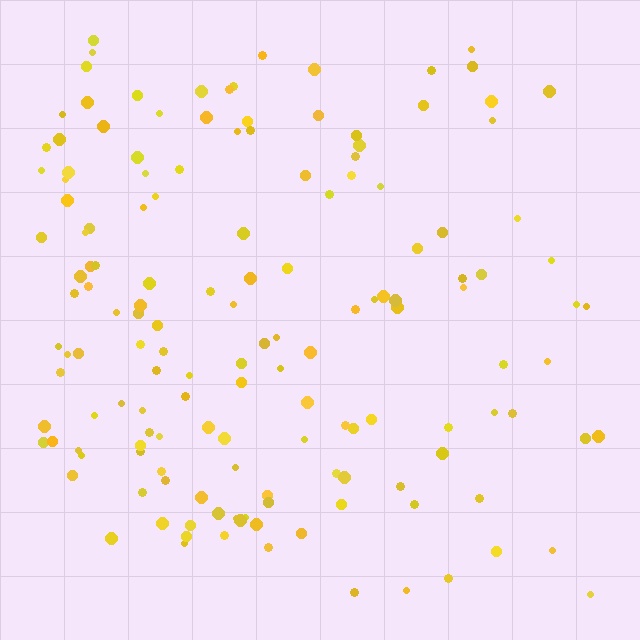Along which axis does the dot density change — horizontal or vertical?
Horizontal.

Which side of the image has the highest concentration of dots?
The left.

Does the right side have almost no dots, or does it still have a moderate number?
Still a moderate number, just noticeably fewer than the left.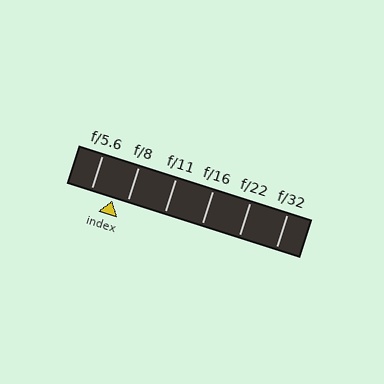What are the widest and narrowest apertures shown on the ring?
The widest aperture shown is f/5.6 and the narrowest is f/32.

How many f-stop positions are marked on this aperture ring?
There are 6 f-stop positions marked.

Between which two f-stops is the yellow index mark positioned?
The index mark is between f/5.6 and f/8.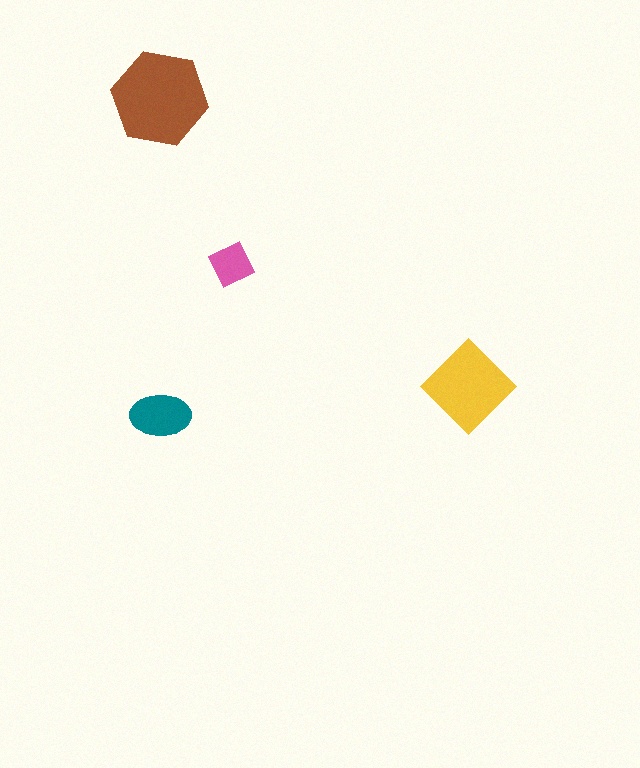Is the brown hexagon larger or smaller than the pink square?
Larger.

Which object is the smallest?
The pink square.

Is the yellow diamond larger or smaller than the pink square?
Larger.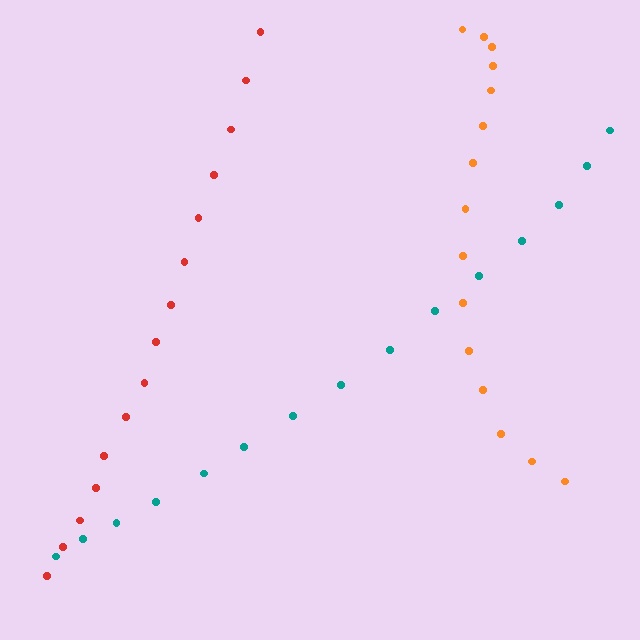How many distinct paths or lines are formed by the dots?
There are 3 distinct paths.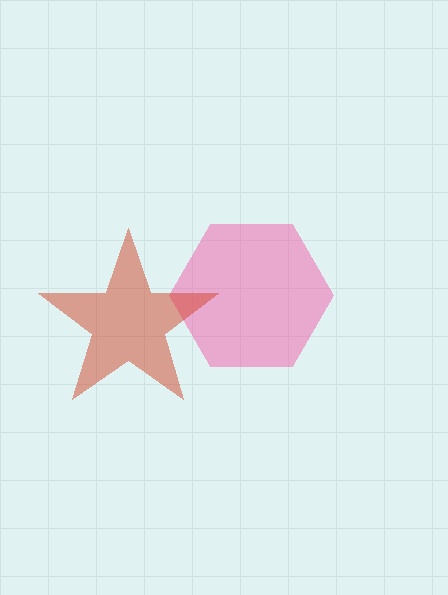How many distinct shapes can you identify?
There are 2 distinct shapes: a pink hexagon, a red star.